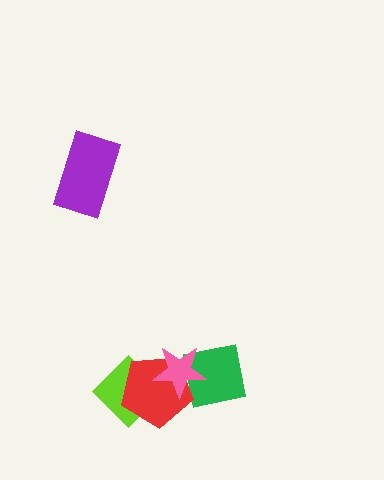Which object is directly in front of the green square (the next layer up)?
The red pentagon is directly in front of the green square.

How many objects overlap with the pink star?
3 objects overlap with the pink star.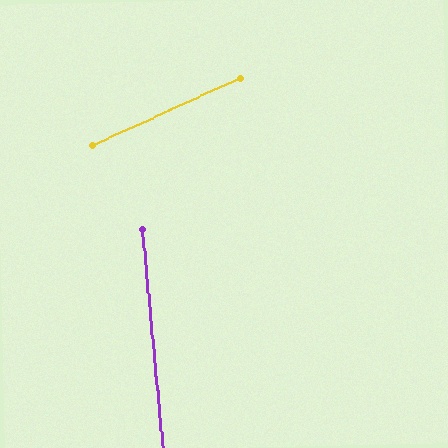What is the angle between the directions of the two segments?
Approximately 71 degrees.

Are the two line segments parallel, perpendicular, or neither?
Neither parallel nor perpendicular — they differ by about 71°.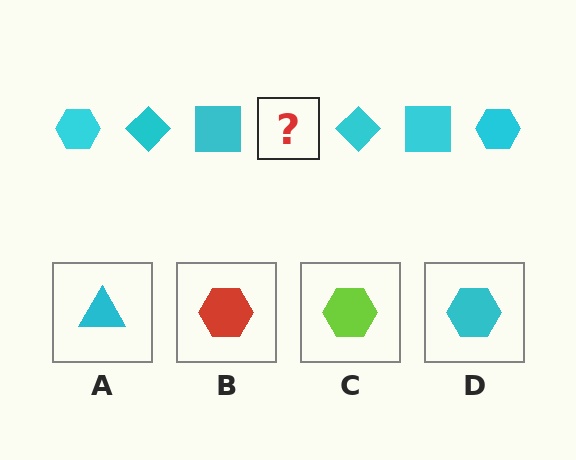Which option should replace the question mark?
Option D.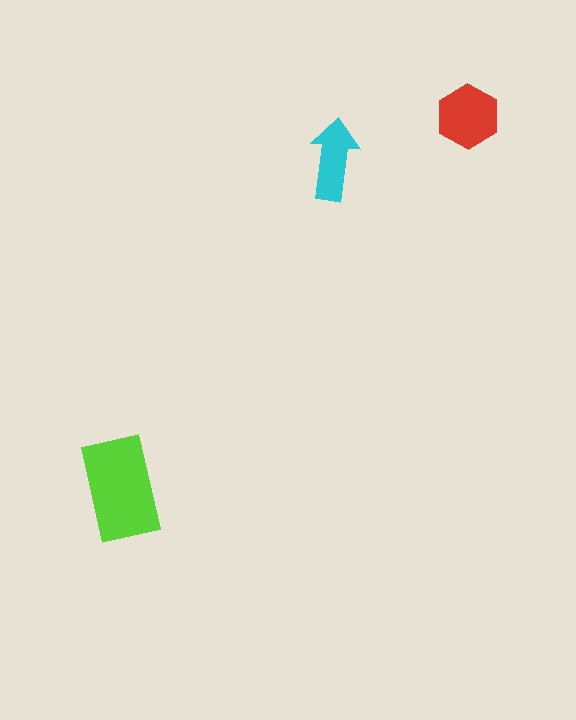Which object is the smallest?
The cyan arrow.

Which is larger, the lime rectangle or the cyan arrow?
The lime rectangle.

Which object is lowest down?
The lime rectangle is bottommost.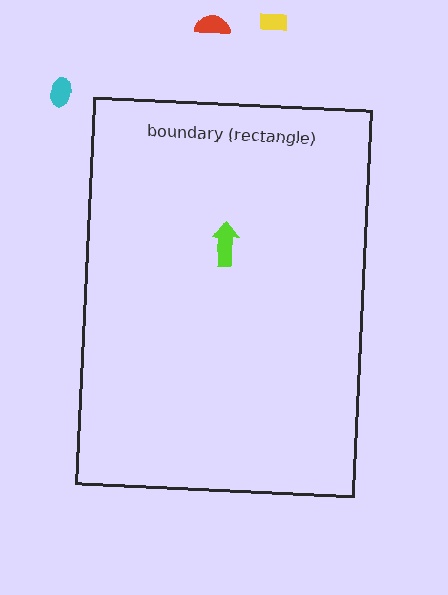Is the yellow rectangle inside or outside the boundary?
Outside.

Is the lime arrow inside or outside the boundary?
Inside.